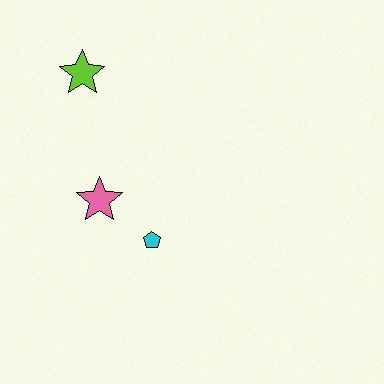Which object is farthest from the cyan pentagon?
The lime star is farthest from the cyan pentagon.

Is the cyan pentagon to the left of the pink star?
No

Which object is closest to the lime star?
The pink star is closest to the lime star.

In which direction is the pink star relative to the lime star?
The pink star is below the lime star.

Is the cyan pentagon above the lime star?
No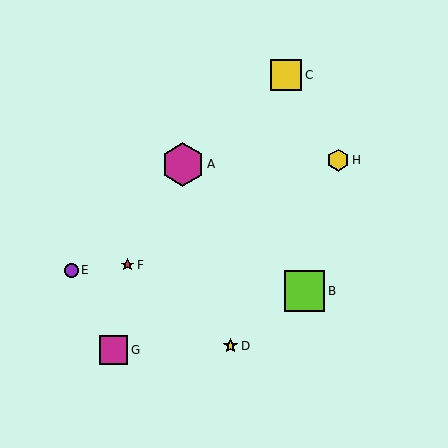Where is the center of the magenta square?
The center of the magenta square is at (114, 350).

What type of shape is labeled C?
Shape C is a yellow square.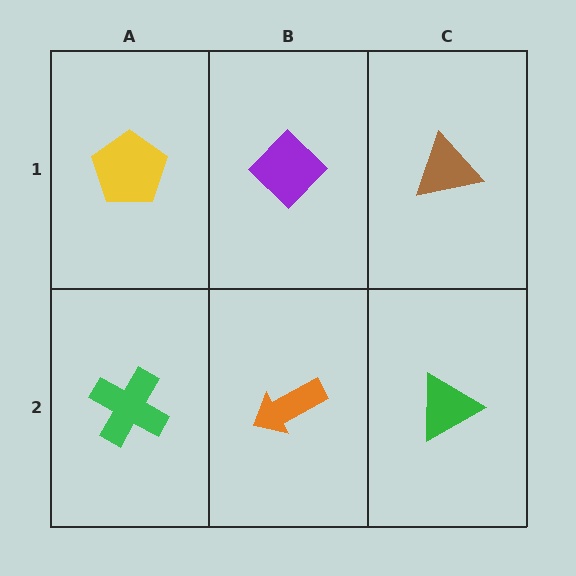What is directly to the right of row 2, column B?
A green triangle.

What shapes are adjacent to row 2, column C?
A brown triangle (row 1, column C), an orange arrow (row 2, column B).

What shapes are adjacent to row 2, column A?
A yellow pentagon (row 1, column A), an orange arrow (row 2, column B).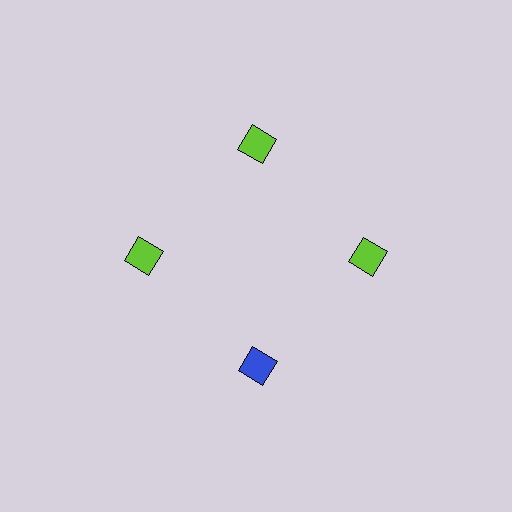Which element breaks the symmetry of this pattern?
The blue diamond at roughly the 6 o'clock position breaks the symmetry. All other shapes are lime diamonds.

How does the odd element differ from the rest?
It has a different color: blue instead of lime.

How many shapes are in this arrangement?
There are 4 shapes arranged in a ring pattern.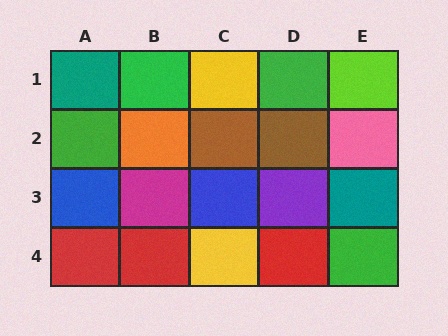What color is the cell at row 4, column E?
Green.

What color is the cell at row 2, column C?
Brown.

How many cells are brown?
2 cells are brown.